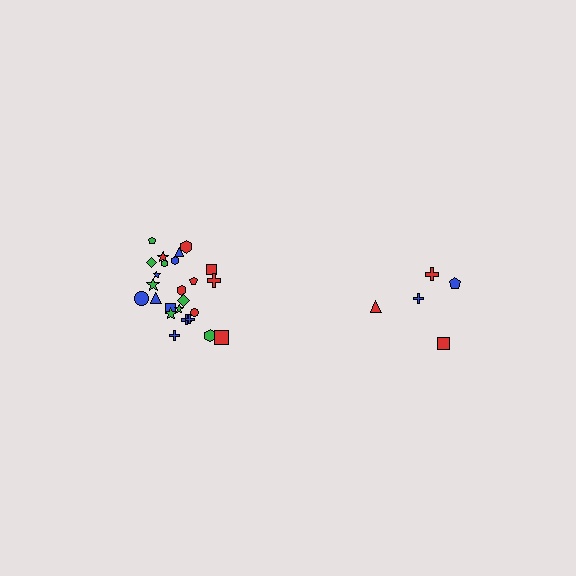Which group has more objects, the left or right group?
The left group.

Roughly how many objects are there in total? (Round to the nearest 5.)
Roughly 30 objects in total.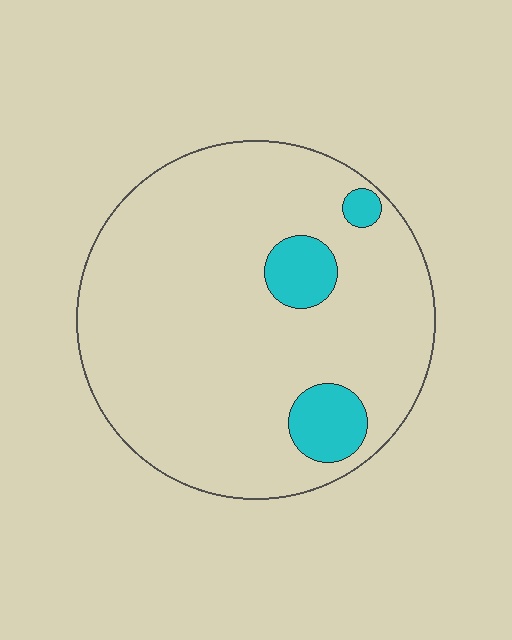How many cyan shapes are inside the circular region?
3.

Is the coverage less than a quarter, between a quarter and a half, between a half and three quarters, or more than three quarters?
Less than a quarter.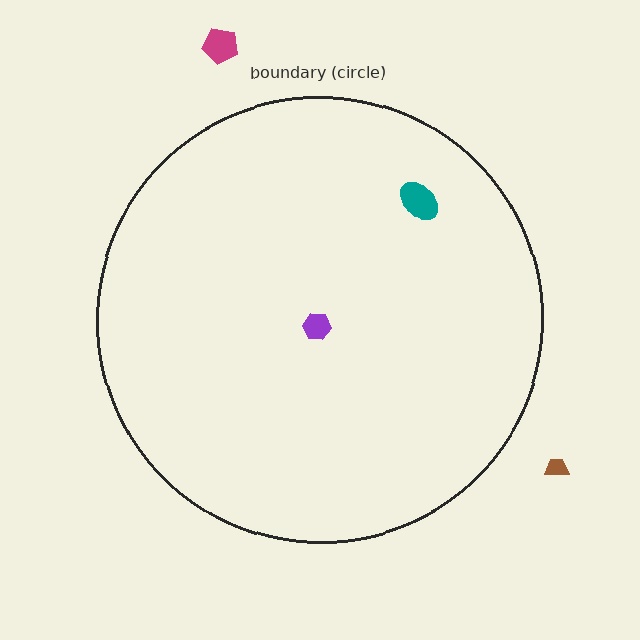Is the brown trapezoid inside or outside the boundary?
Outside.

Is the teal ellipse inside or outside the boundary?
Inside.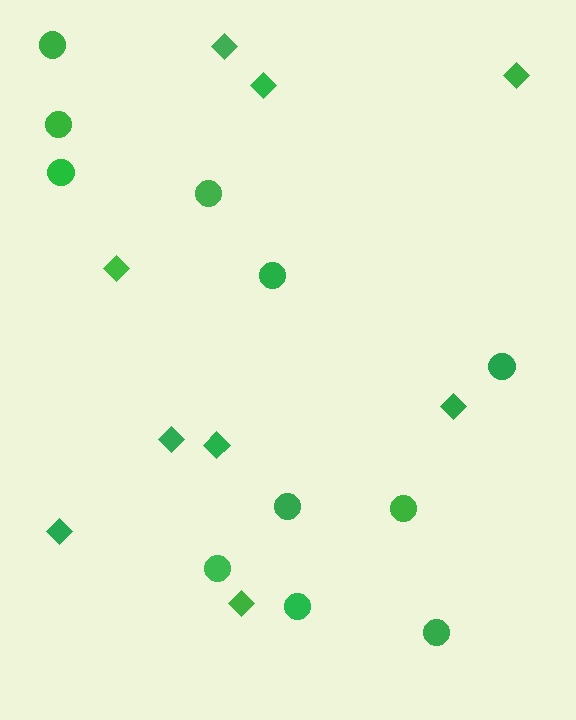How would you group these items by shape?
There are 2 groups: one group of circles (11) and one group of diamonds (9).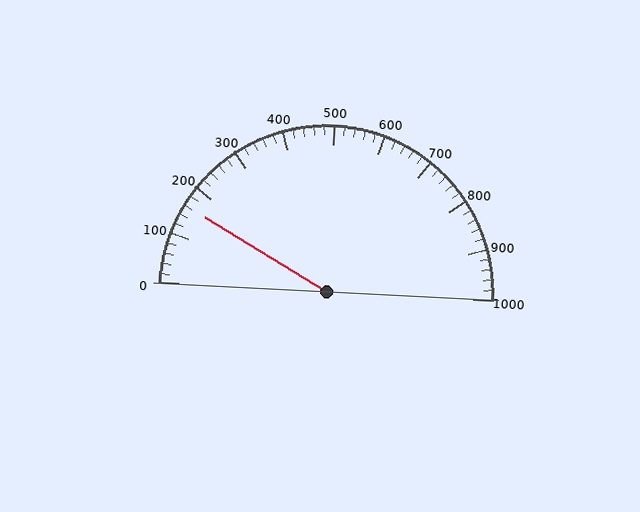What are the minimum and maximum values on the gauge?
The gauge ranges from 0 to 1000.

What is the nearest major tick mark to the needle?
The nearest major tick mark is 200.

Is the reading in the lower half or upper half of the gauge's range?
The reading is in the lower half of the range (0 to 1000).